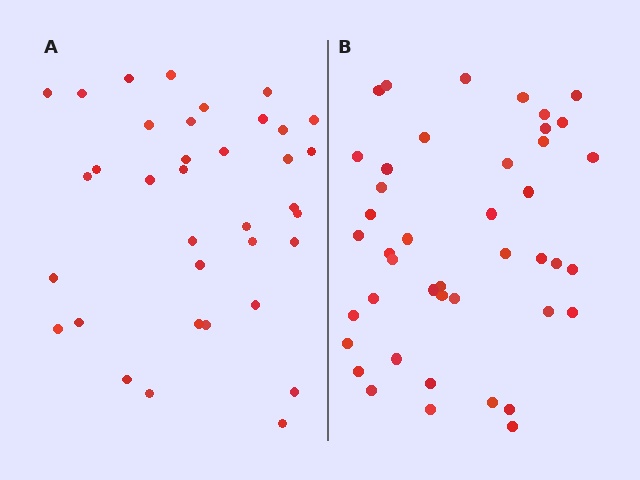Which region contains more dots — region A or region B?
Region B (the right region) has more dots.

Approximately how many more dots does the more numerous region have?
Region B has roughly 8 or so more dots than region A.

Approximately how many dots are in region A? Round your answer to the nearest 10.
About 40 dots. (The exact count is 36, which rounds to 40.)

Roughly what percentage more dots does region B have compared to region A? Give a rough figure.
About 20% more.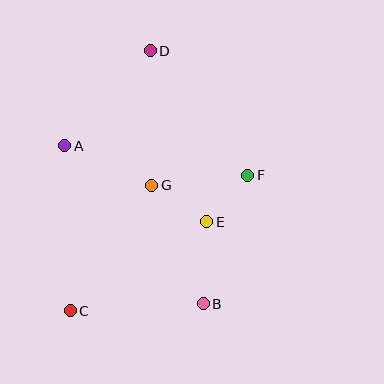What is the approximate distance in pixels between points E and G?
The distance between E and G is approximately 66 pixels.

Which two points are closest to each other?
Points E and F are closest to each other.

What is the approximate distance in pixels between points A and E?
The distance between A and E is approximately 161 pixels.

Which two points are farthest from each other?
Points C and D are farthest from each other.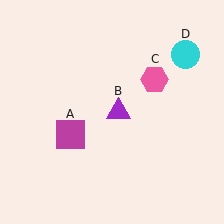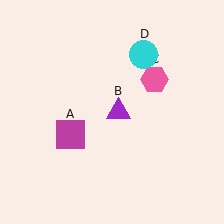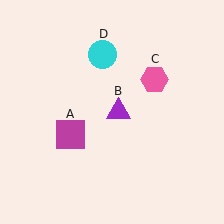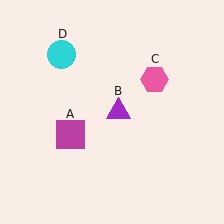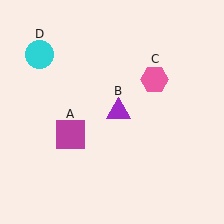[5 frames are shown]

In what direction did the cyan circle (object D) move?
The cyan circle (object D) moved left.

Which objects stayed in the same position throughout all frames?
Magenta square (object A) and purple triangle (object B) and pink hexagon (object C) remained stationary.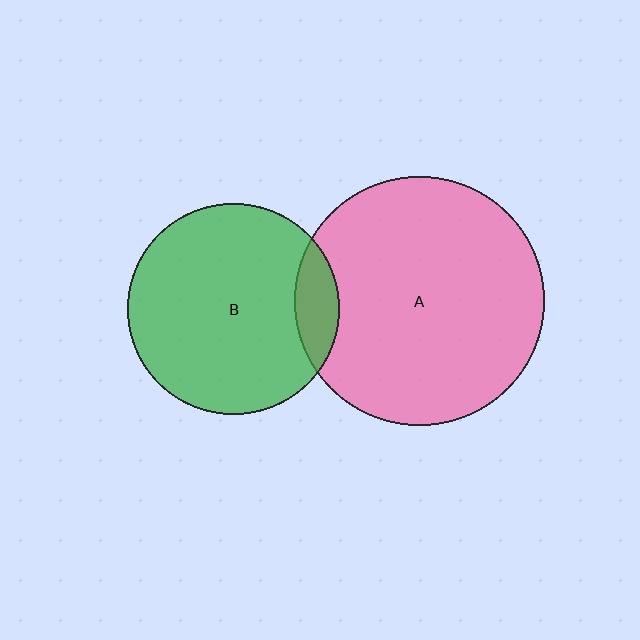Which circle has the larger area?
Circle A (pink).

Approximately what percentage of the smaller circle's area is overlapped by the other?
Approximately 10%.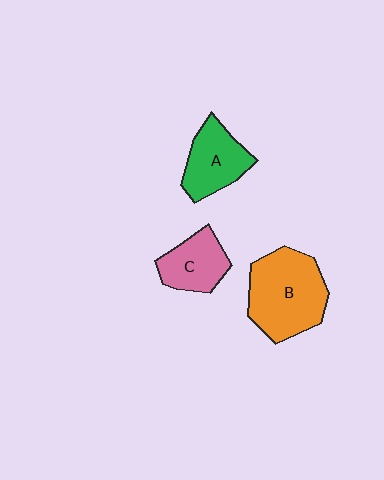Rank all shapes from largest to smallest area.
From largest to smallest: B (orange), A (green), C (pink).